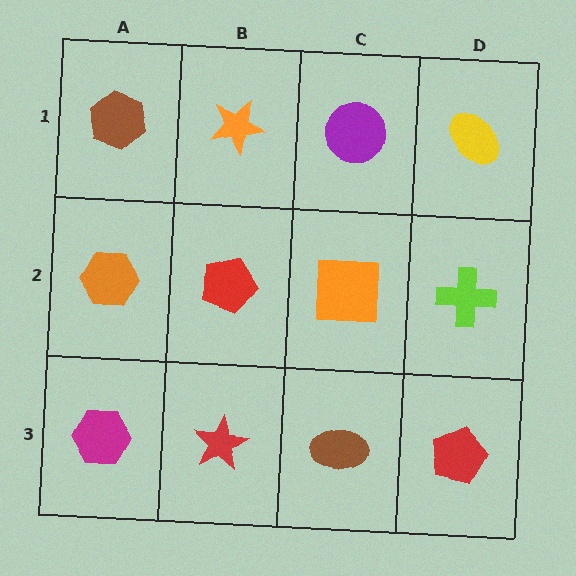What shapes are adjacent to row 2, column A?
A brown hexagon (row 1, column A), a magenta hexagon (row 3, column A), a red pentagon (row 2, column B).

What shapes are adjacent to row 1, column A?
An orange hexagon (row 2, column A), an orange star (row 1, column B).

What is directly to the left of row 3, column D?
A brown ellipse.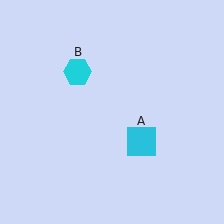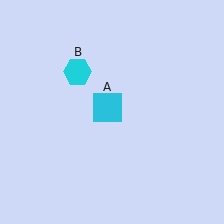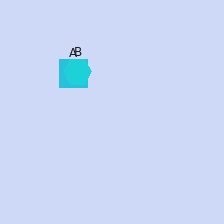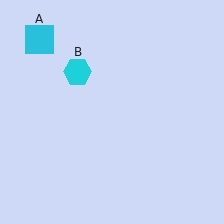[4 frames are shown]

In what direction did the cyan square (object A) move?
The cyan square (object A) moved up and to the left.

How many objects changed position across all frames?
1 object changed position: cyan square (object A).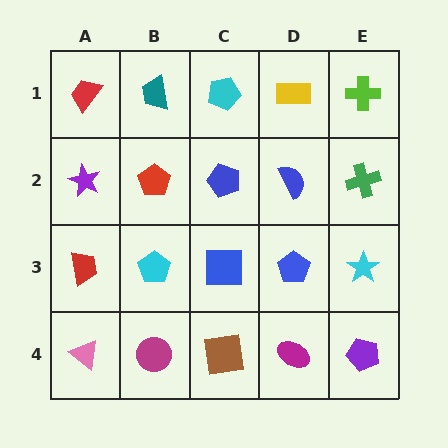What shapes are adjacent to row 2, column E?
A lime cross (row 1, column E), a cyan star (row 3, column E), a blue semicircle (row 2, column D).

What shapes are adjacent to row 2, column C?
A cyan pentagon (row 1, column C), a blue square (row 3, column C), a red pentagon (row 2, column B), a blue semicircle (row 2, column D).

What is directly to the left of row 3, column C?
A cyan pentagon.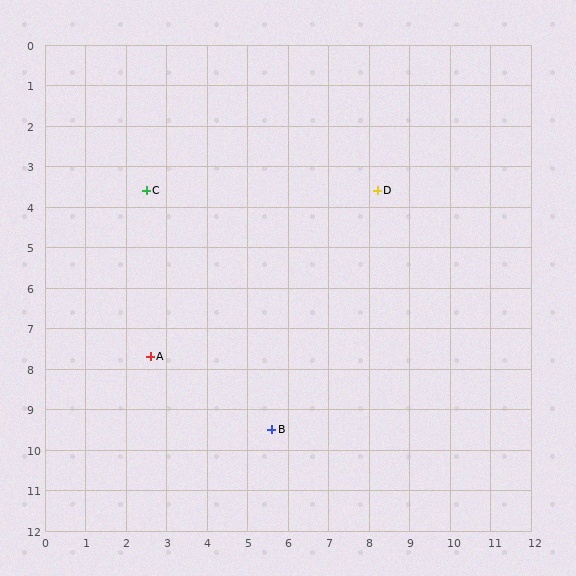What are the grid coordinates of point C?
Point C is at approximately (2.5, 3.6).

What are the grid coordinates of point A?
Point A is at approximately (2.6, 7.7).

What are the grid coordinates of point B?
Point B is at approximately (5.6, 9.5).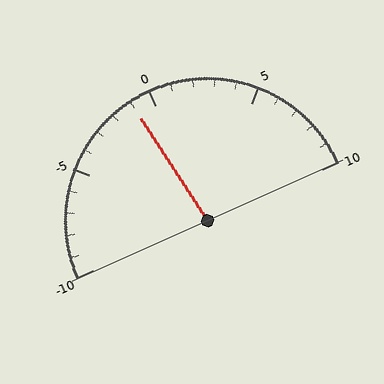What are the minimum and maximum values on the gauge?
The gauge ranges from -10 to 10.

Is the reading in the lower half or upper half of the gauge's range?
The reading is in the lower half of the range (-10 to 10).